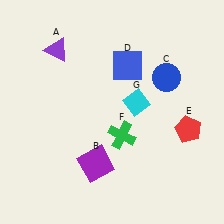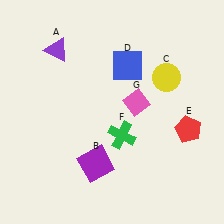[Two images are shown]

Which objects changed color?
C changed from blue to yellow. G changed from cyan to pink.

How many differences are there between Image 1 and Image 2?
There are 2 differences between the two images.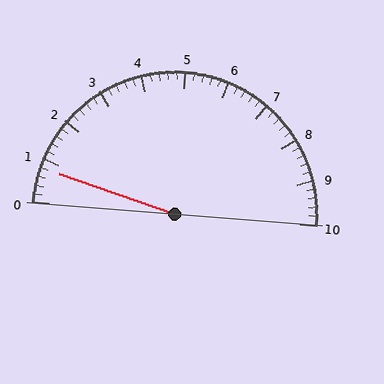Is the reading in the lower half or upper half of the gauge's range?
The reading is in the lower half of the range (0 to 10).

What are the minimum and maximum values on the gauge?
The gauge ranges from 0 to 10.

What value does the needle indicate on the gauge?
The needle indicates approximately 0.8.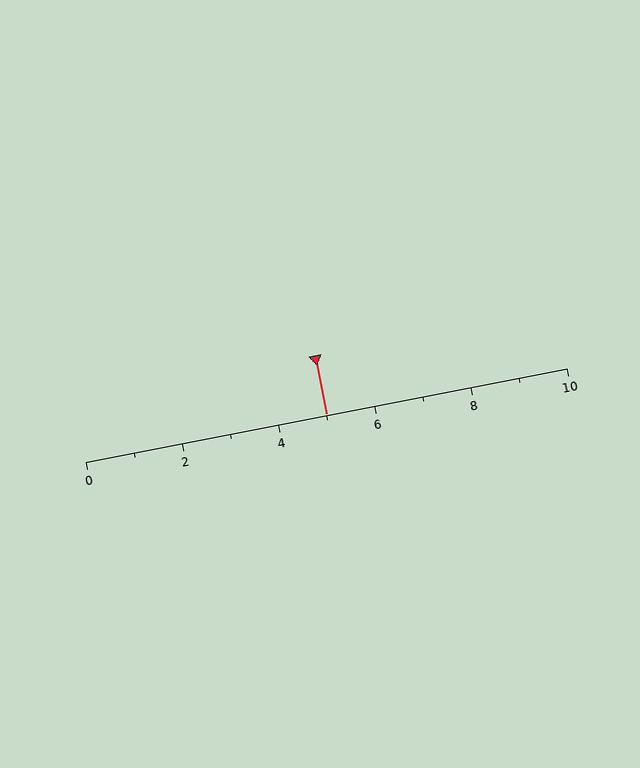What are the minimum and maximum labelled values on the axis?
The axis runs from 0 to 10.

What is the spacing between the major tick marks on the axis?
The major ticks are spaced 2 apart.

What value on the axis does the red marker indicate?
The marker indicates approximately 5.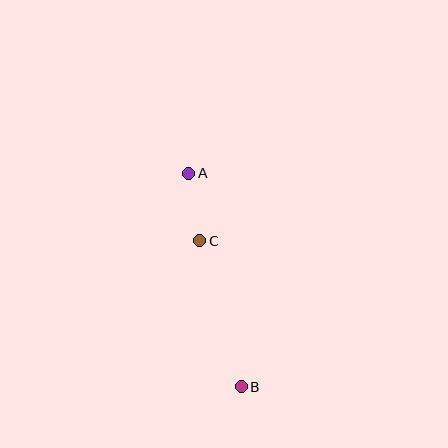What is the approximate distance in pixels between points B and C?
The distance between B and C is approximately 152 pixels.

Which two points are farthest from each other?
Points A and B are farthest from each other.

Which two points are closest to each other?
Points A and C are closest to each other.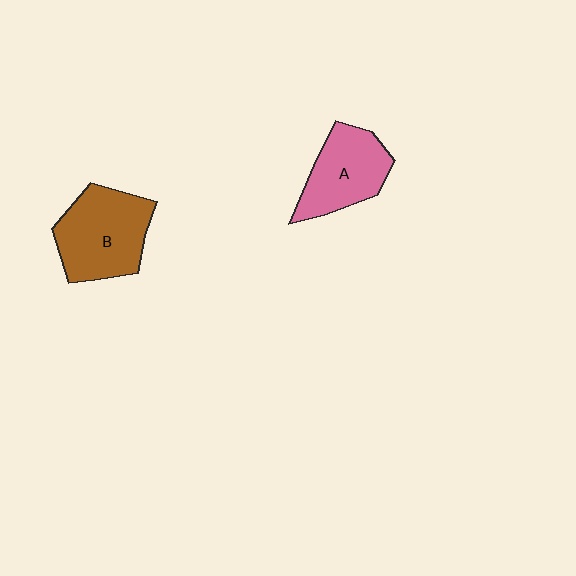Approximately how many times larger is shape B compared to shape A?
Approximately 1.2 times.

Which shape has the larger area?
Shape B (brown).